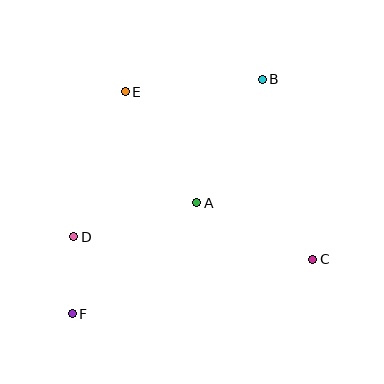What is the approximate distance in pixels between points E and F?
The distance between E and F is approximately 228 pixels.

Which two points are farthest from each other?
Points B and F are farthest from each other.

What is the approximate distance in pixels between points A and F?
The distance between A and F is approximately 167 pixels.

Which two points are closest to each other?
Points D and F are closest to each other.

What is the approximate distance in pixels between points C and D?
The distance between C and D is approximately 240 pixels.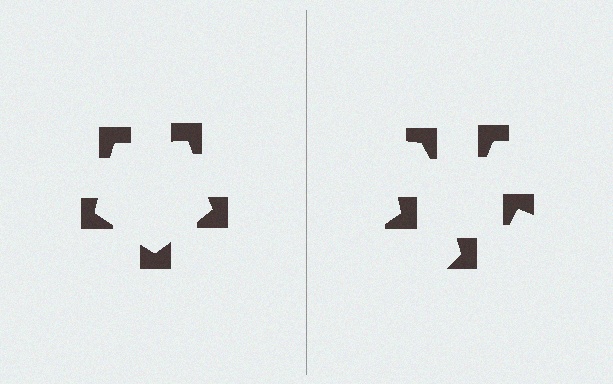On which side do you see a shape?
An illusory pentagon appears on the left side. On the right side the wedge cuts are rotated, so no coherent shape forms.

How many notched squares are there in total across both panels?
10 — 5 on each side.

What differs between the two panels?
The notched squares are positioned identically on both sides; only the wedge orientations differ. On the left they align to a pentagon; on the right they are misaligned.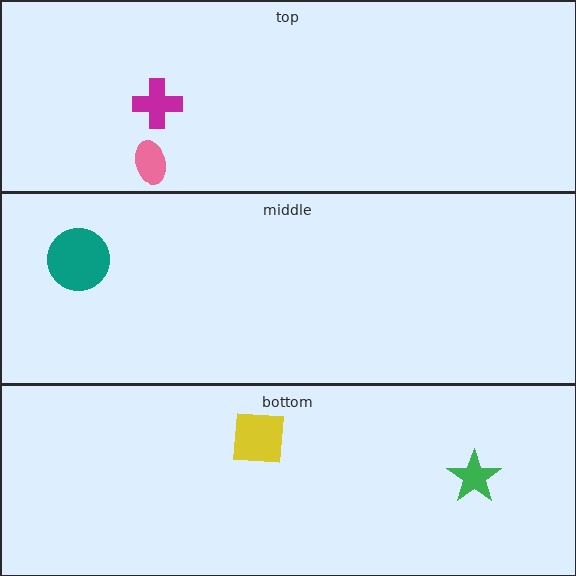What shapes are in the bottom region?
The green star, the yellow square.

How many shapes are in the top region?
2.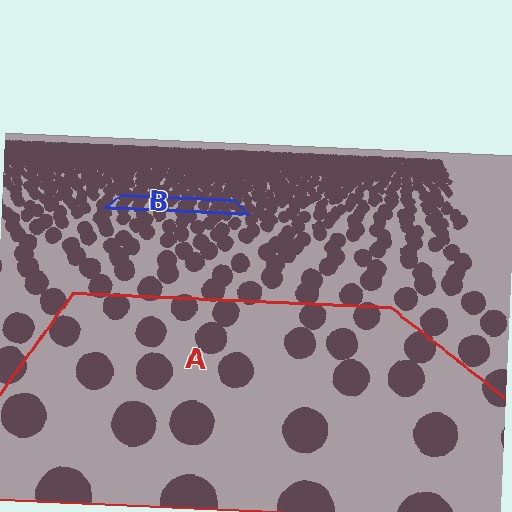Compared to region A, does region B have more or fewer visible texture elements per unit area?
Region B has more texture elements per unit area — they are packed more densely because it is farther away.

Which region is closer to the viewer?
Region A is closer. The texture elements there are larger and more spread out.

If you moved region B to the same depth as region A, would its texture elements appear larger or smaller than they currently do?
They would appear larger. At a closer depth, the same texture elements are projected at a bigger on-screen size.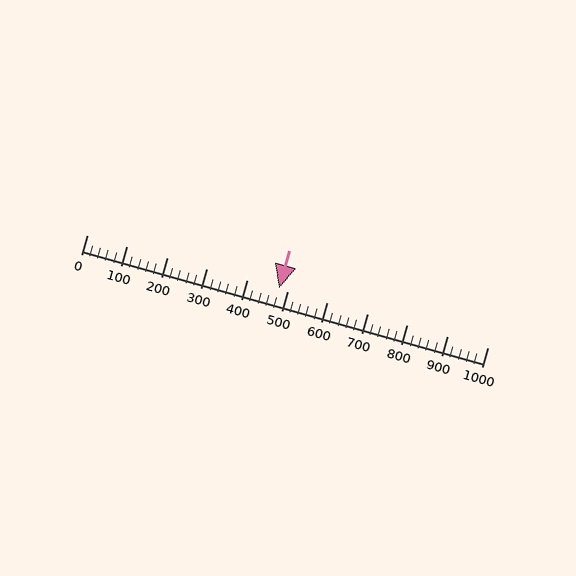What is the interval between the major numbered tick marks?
The major tick marks are spaced 100 units apart.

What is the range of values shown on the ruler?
The ruler shows values from 0 to 1000.